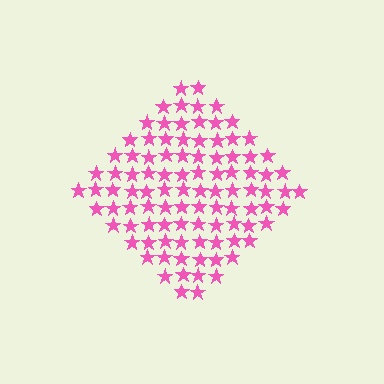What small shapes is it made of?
It is made of small stars.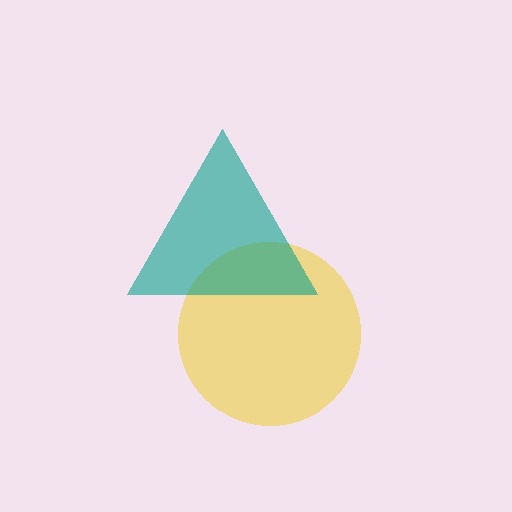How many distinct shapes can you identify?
There are 2 distinct shapes: a yellow circle, a teal triangle.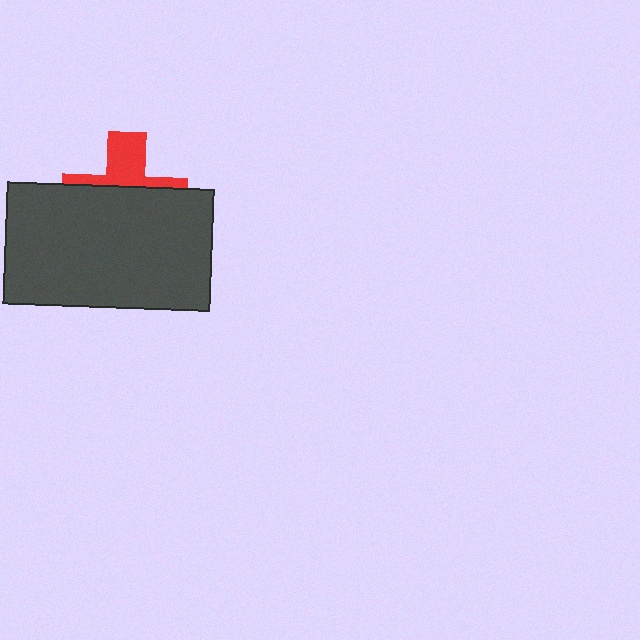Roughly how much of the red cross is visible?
A small part of it is visible (roughly 36%).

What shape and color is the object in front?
The object in front is a dark gray rectangle.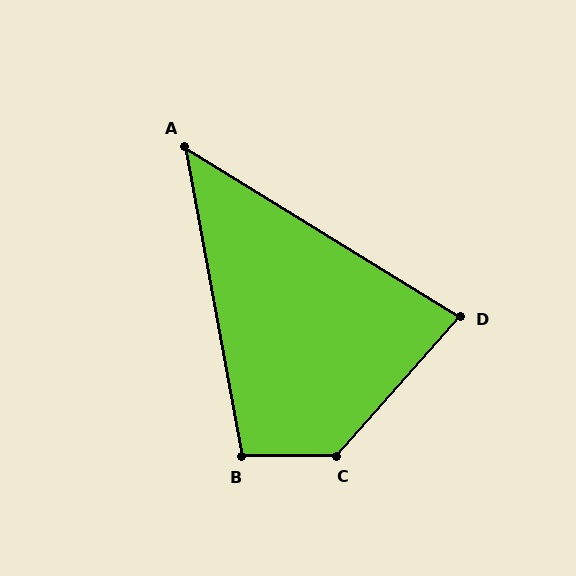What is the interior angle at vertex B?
Approximately 100 degrees (obtuse).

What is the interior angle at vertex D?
Approximately 80 degrees (acute).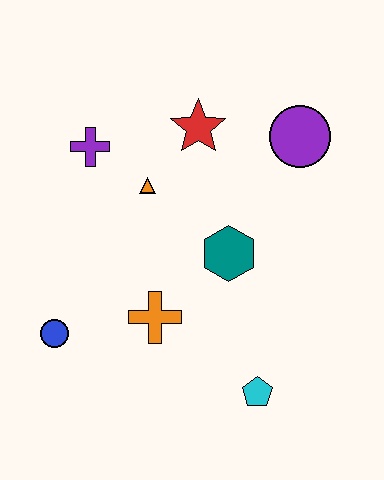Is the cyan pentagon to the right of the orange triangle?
Yes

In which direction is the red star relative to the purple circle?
The red star is to the left of the purple circle.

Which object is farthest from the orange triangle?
The cyan pentagon is farthest from the orange triangle.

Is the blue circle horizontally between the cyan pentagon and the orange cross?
No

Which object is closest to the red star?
The orange triangle is closest to the red star.